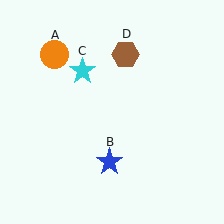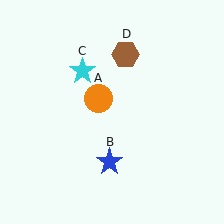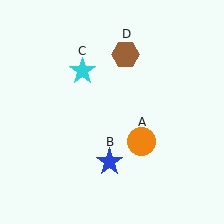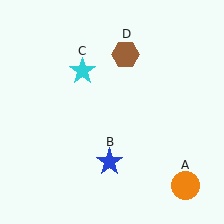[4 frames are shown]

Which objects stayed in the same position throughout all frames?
Blue star (object B) and cyan star (object C) and brown hexagon (object D) remained stationary.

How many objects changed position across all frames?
1 object changed position: orange circle (object A).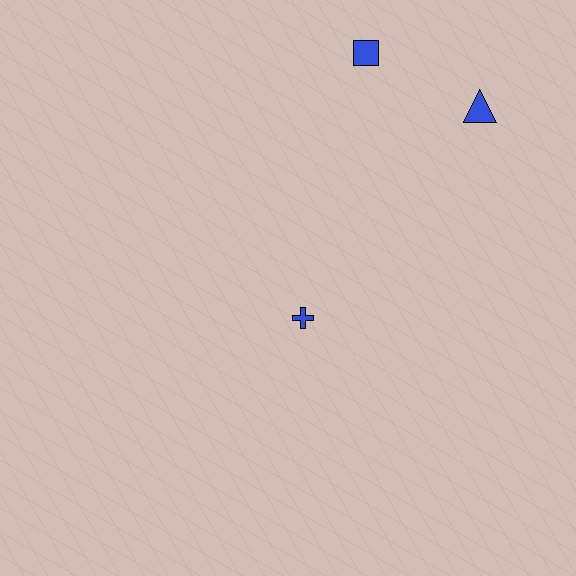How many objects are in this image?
There are 3 objects.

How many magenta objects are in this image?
There are no magenta objects.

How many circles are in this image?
There are no circles.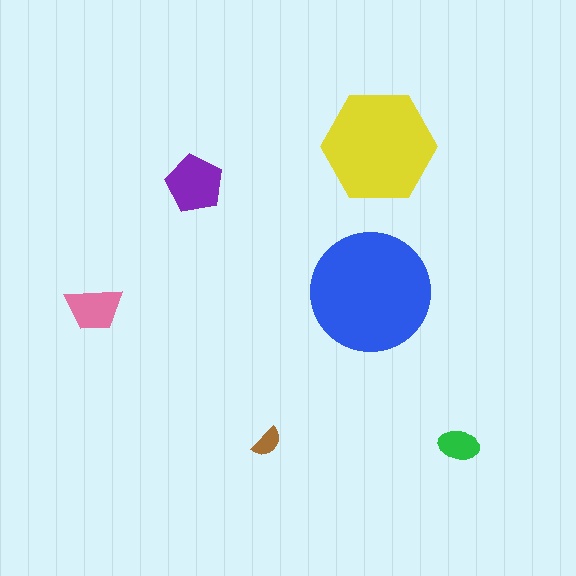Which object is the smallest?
The brown semicircle.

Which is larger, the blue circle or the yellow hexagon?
The blue circle.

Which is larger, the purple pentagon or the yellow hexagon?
The yellow hexagon.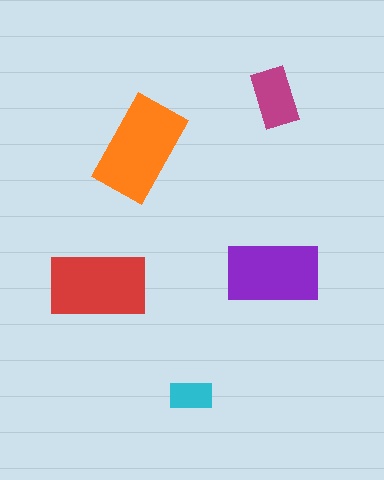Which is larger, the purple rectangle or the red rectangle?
The red one.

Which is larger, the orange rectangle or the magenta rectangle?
The orange one.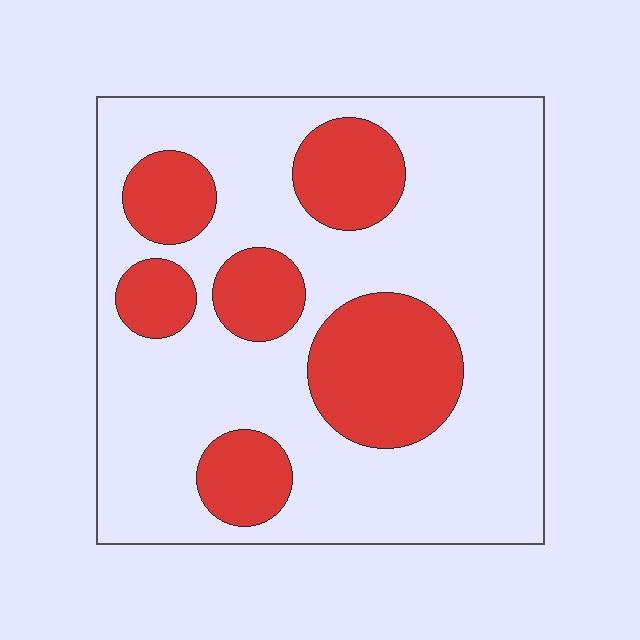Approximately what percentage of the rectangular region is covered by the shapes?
Approximately 30%.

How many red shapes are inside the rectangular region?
6.